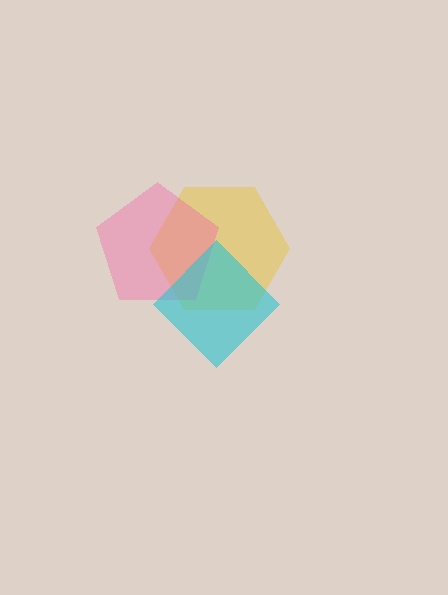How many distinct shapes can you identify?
There are 3 distinct shapes: a yellow hexagon, a pink pentagon, a cyan diamond.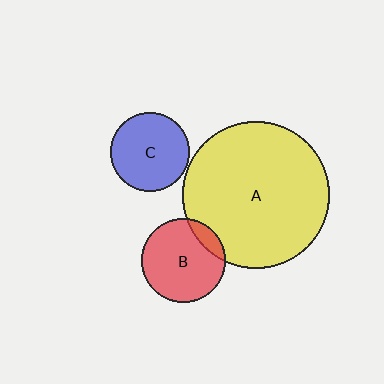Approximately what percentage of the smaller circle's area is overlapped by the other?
Approximately 15%.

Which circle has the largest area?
Circle A (yellow).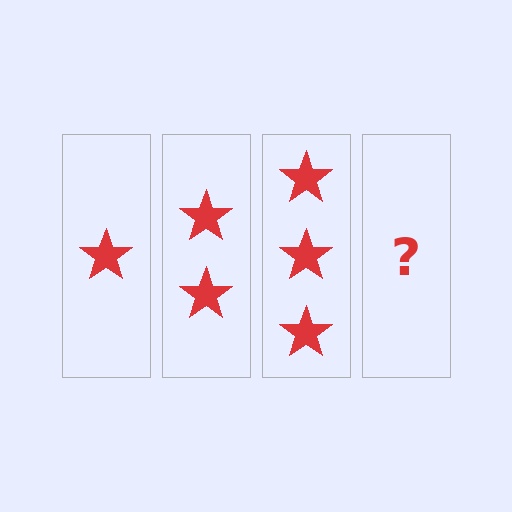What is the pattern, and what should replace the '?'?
The pattern is that each step adds one more star. The '?' should be 4 stars.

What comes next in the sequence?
The next element should be 4 stars.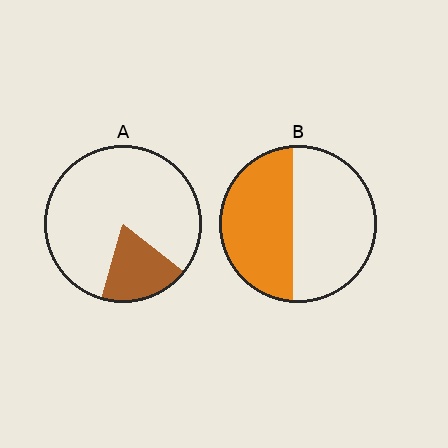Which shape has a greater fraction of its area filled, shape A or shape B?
Shape B.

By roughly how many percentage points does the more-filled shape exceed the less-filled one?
By roughly 25 percentage points (B over A).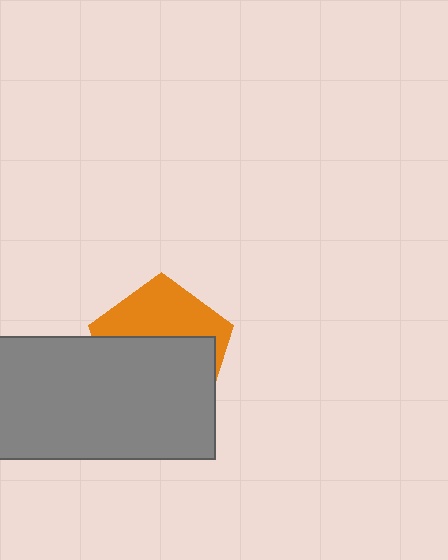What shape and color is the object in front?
The object in front is a gray rectangle.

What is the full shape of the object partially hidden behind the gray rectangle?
The partially hidden object is an orange pentagon.